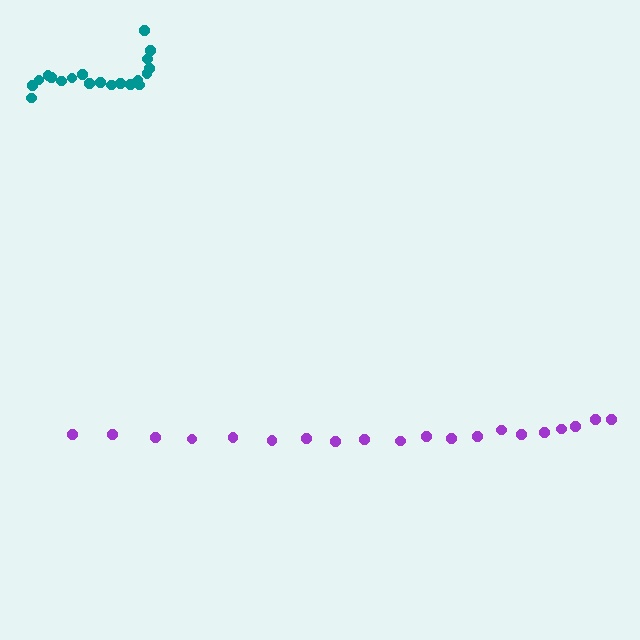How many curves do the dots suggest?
There are 2 distinct paths.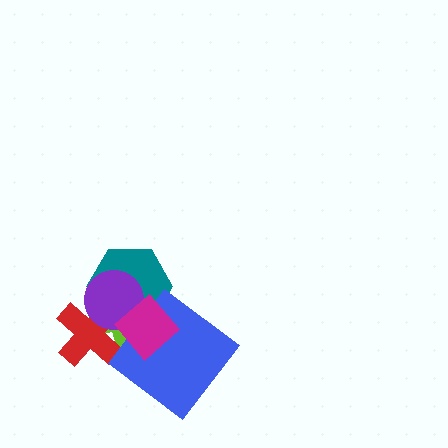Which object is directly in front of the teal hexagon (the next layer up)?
The purple circle is directly in front of the teal hexagon.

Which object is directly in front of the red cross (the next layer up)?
The teal hexagon is directly in front of the red cross.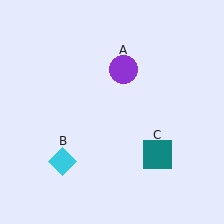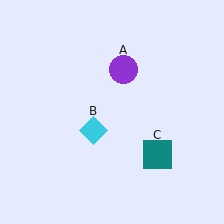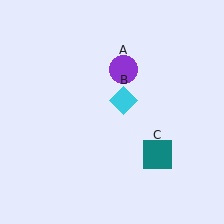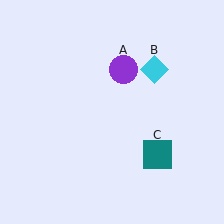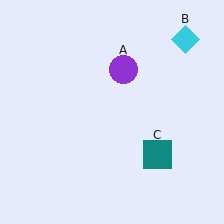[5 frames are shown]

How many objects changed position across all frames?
1 object changed position: cyan diamond (object B).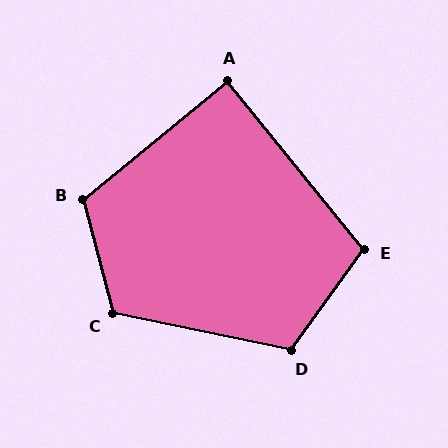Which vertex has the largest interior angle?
C, at approximately 116 degrees.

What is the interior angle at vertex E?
Approximately 105 degrees (obtuse).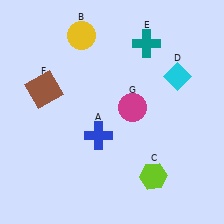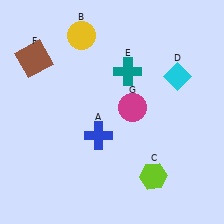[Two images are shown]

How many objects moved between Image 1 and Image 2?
2 objects moved between the two images.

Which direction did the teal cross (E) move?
The teal cross (E) moved down.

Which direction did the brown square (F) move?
The brown square (F) moved up.